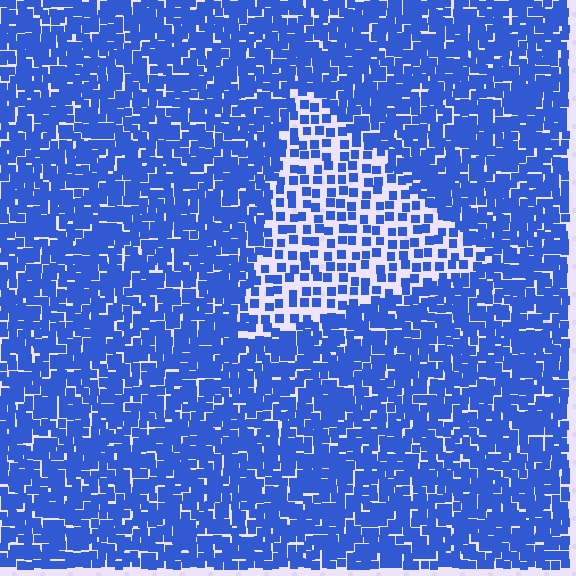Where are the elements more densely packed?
The elements are more densely packed outside the triangle boundary.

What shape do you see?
I see a triangle.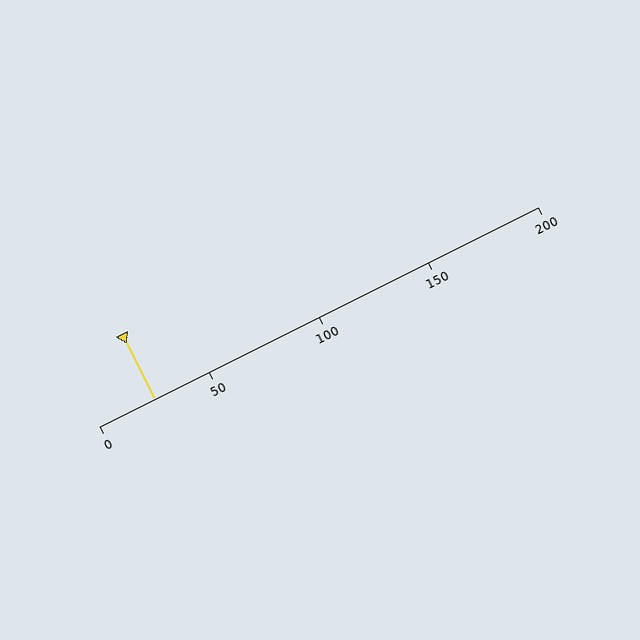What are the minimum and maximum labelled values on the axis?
The axis runs from 0 to 200.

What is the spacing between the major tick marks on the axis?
The major ticks are spaced 50 apart.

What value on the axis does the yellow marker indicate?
The marker indicates approximately 25.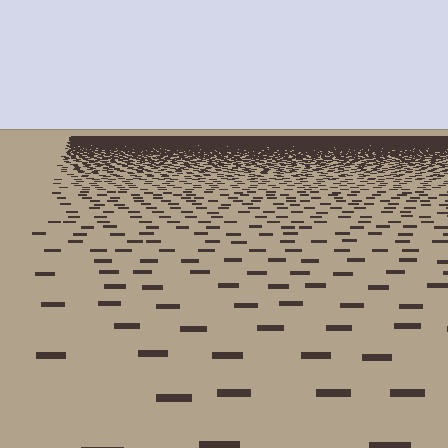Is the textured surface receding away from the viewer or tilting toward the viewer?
The surface is receding away from the viewer. Texture elements get smaller and denser toward the top.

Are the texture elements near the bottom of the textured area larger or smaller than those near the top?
Larger. Near the bottom, elements are closer to the viewer and appear at a bigger on-screen size.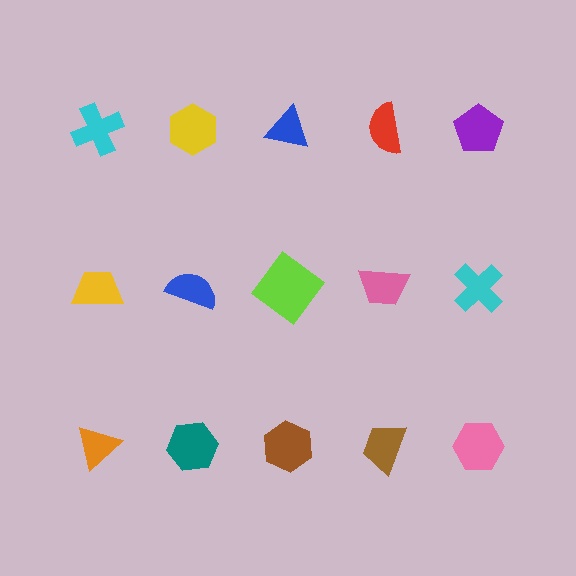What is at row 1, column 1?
A cyan cross.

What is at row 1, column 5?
A purple pentagon.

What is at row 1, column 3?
A blue triangle.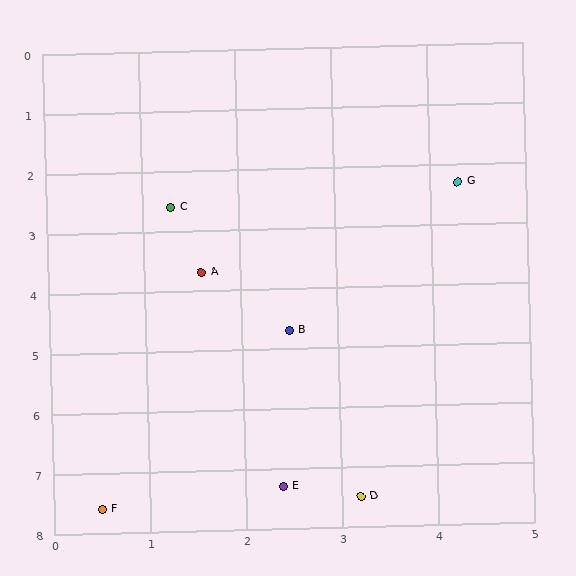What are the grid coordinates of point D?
Point D is at approximately (3.2, 7.5).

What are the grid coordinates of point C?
Point C is at approximately (1.3, 2.6).